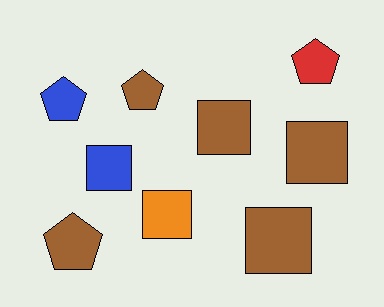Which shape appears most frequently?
Square, with 5 objects.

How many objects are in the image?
There are 9 objects.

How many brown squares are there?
There are 3 brown squares.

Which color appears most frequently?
Brown, with 5 objects.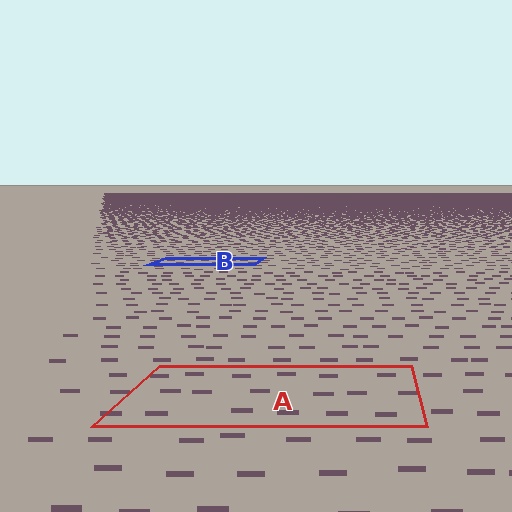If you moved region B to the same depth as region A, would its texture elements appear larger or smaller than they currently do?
They would appear larger. At a closer depth, the same texture elements are projected at a bigger on-screen size.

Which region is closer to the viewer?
Region A is closer. The texture elements there are larger and more spread out.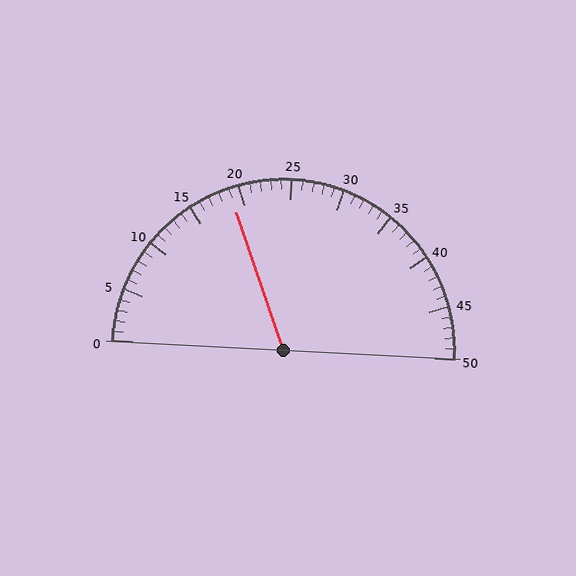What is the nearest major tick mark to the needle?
The nearest major tick mark is 20.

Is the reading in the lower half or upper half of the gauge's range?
The reading is in the lower half of the range (0 to 50).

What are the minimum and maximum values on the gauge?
The gauge ranges from 0 to 50.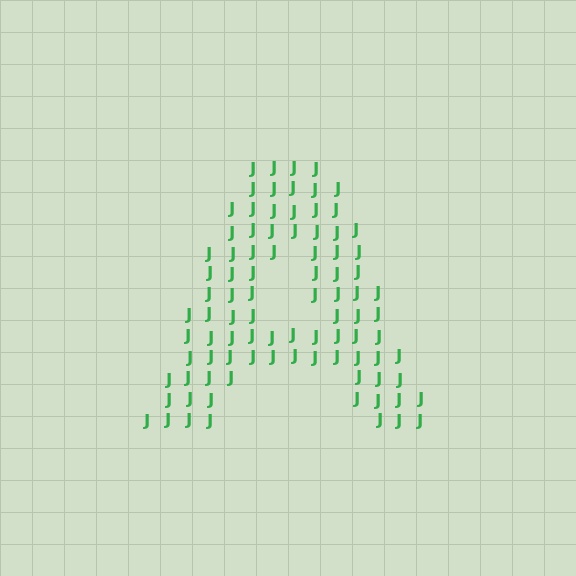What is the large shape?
The large shape is the letter A.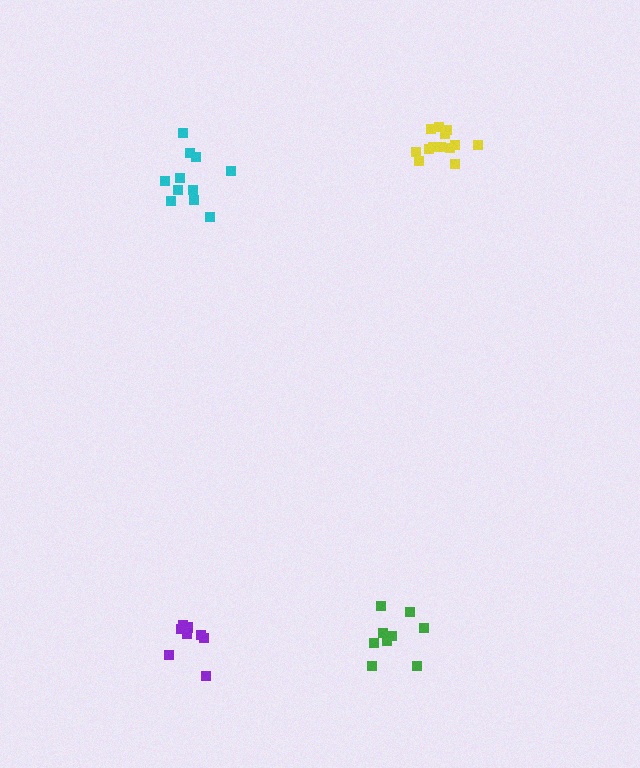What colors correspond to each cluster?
The clusters are colored: cyan, green, purple, yellow.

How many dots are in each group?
Group 1: 11 dots, Group 2: 9 dots, Group 3: 8 dots, Group 4: 13 dots (41 total).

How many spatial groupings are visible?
There are 4 spatial groupings.